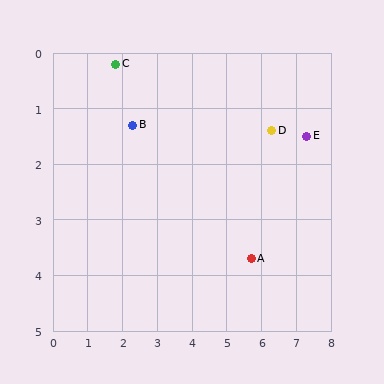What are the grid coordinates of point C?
Point C is at approximately (1.8, 0.2).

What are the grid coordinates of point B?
Point B is at approximately (2.3, 1.3).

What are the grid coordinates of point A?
Point A is at approximately (5.7, 3.7).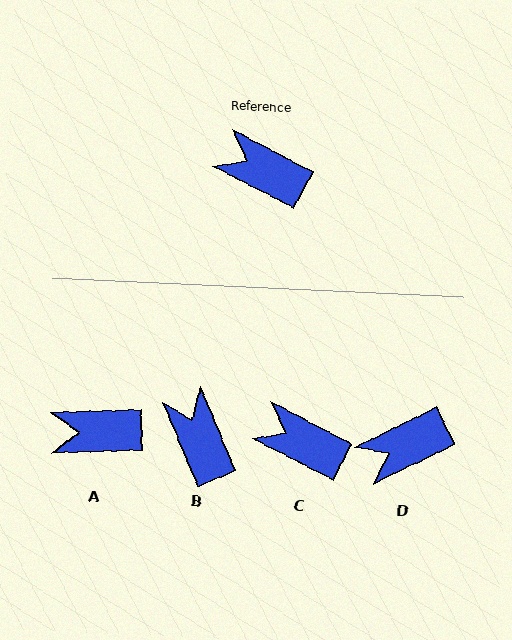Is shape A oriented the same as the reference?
No, it is off by about 29 degrees.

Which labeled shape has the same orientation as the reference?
C.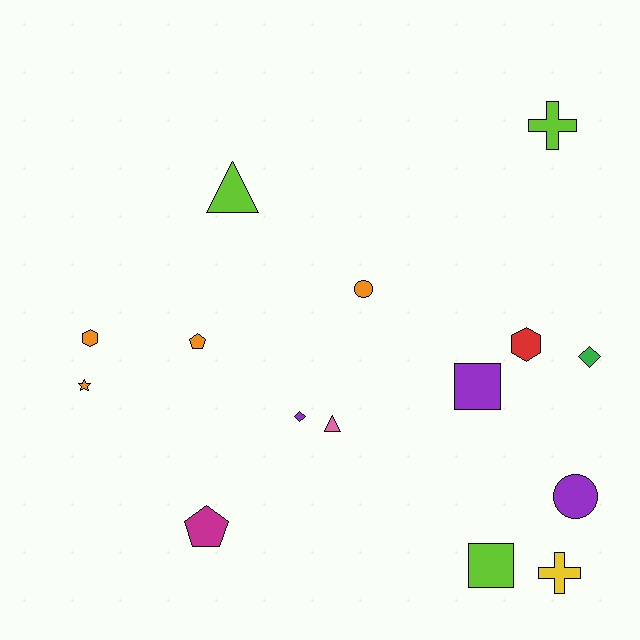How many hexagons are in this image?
There are 2 hexagons.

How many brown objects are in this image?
There are no brown objects.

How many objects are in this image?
There are 15 objects.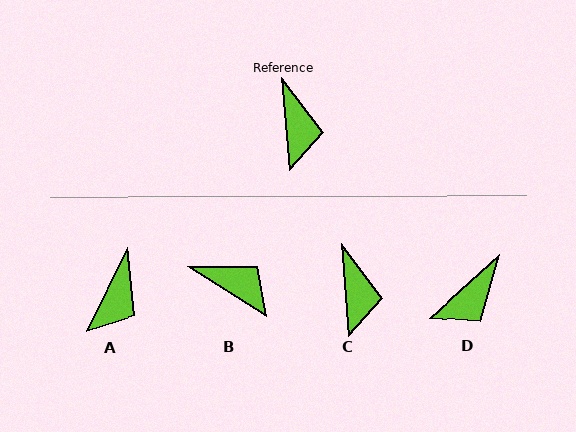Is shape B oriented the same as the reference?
No, it is off by about 53 degrees.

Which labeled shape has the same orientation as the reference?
C.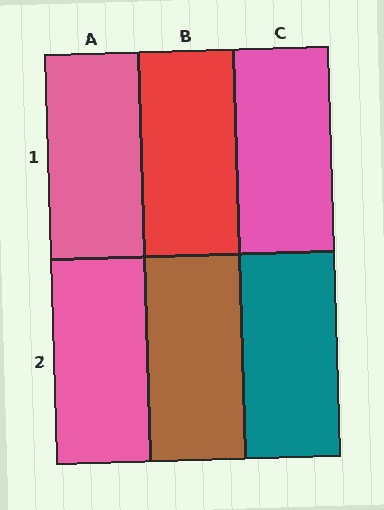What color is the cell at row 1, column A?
Pink.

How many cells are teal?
1 cell is teal.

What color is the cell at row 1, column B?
Red.